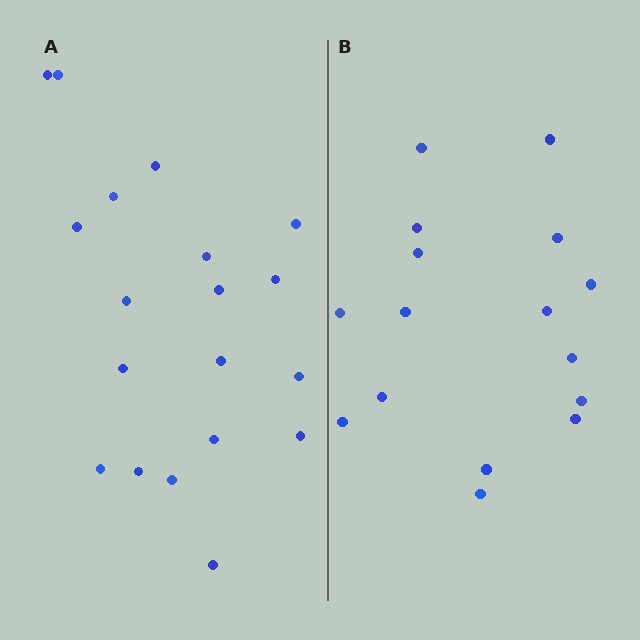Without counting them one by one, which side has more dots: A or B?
Region A (the left region) has more dots.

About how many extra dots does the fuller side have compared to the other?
Region A has just a few more — roughly 2 or 3 more dots than region B.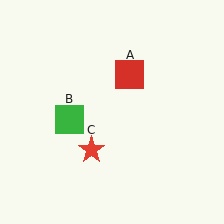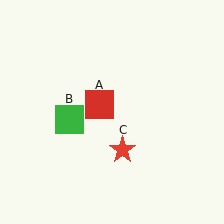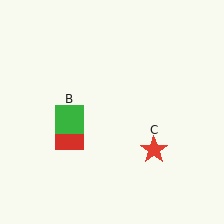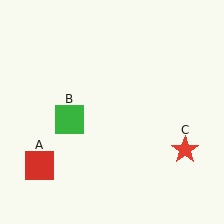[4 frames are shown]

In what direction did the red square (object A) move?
The red square (object A) moved down and to the left.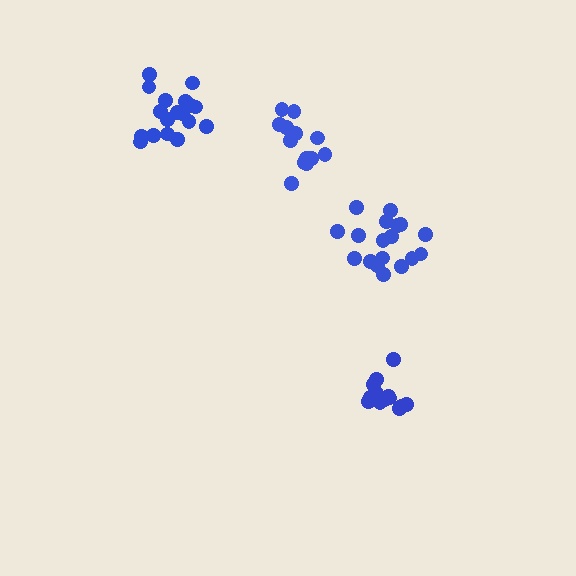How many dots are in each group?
Group 1: 13 dots, Group 2: 18 dots, Group 3: 19 dots, Group 4: 13 dots (63 total).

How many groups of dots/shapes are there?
There are 4 groups.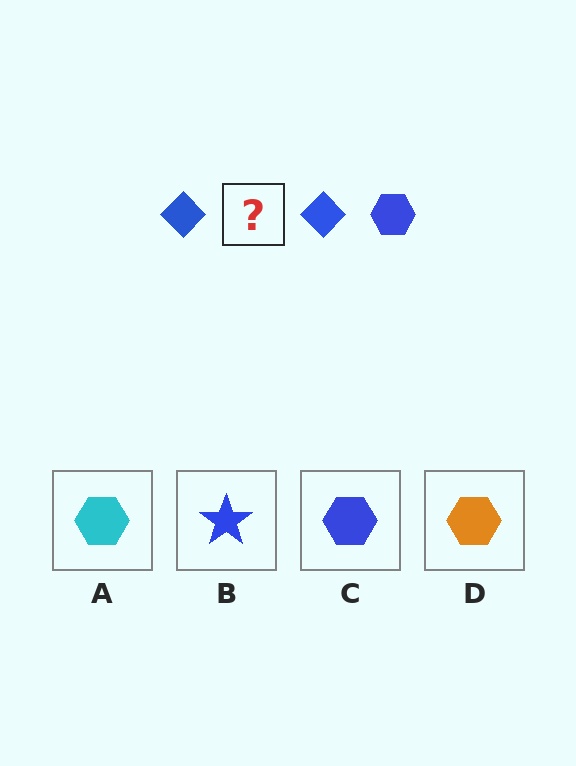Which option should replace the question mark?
Option C.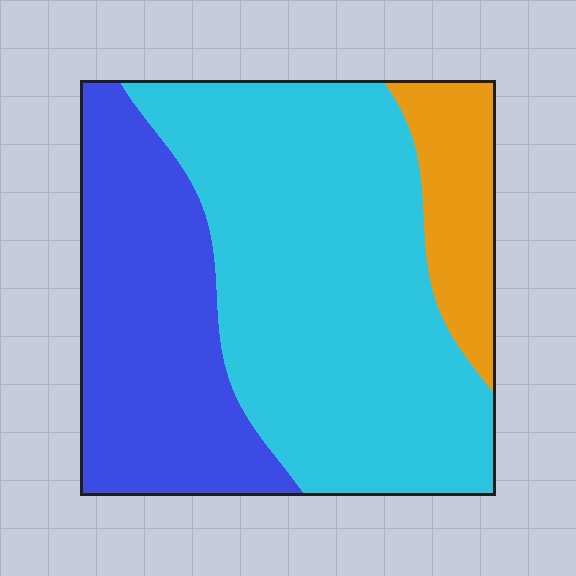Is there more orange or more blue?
Blue.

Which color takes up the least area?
Orange, at roughly 10%.